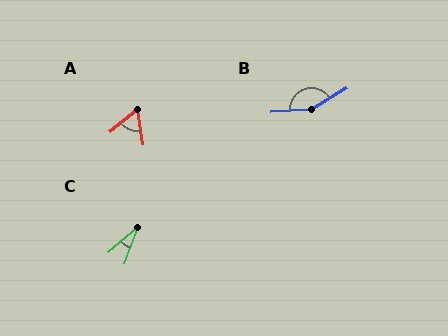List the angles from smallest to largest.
C (29°), A (61°), B (152°).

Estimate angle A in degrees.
Approximately 61 degrees.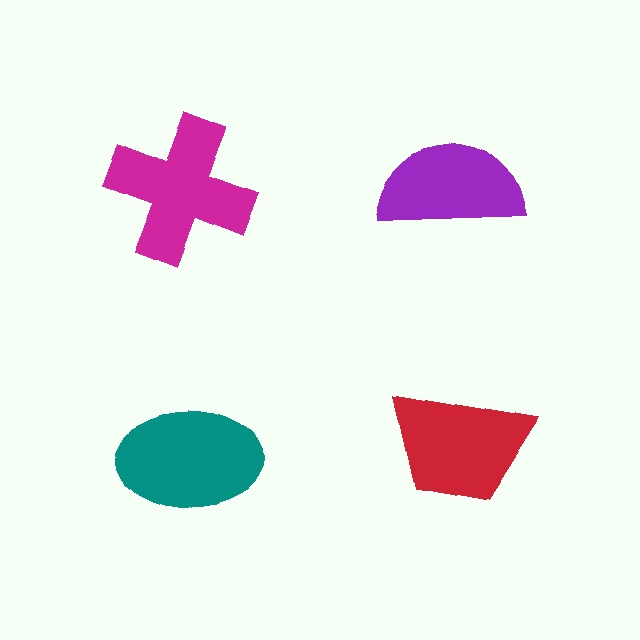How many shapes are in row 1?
2 shapes.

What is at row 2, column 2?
A red trapezoid.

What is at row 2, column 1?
A teal ellipse.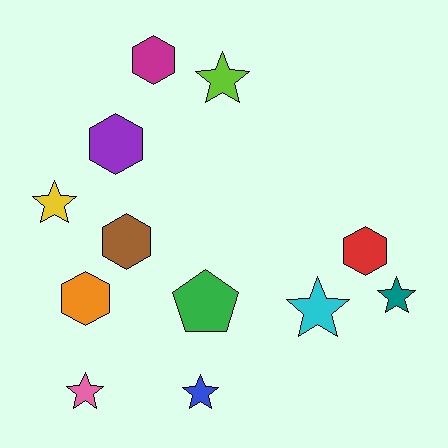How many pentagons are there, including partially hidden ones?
There is 1 pentagon.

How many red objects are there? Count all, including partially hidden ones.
There is 1 red object.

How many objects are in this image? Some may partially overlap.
There are 12 objects.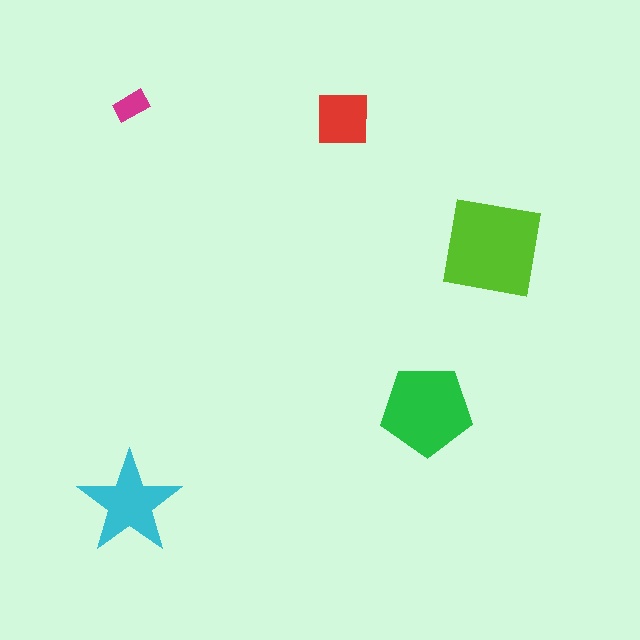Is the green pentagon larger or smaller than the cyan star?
Larger.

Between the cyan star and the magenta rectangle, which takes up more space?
The cyan star.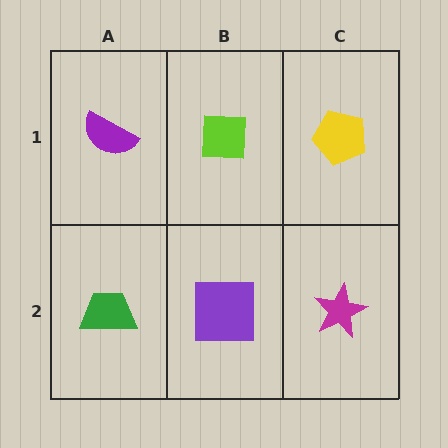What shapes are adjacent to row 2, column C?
A yellow pentagon (row 1, column C), a purple square (row 2, column B).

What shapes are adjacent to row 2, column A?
A purple semicircle (row 1, column A), a purple square (row 2, column B).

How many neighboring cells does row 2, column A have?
2.